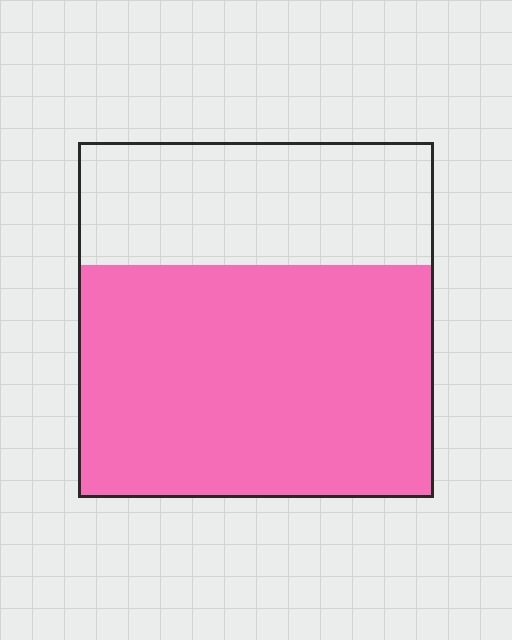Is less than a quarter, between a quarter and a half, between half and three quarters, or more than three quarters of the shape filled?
Between half and three quarters.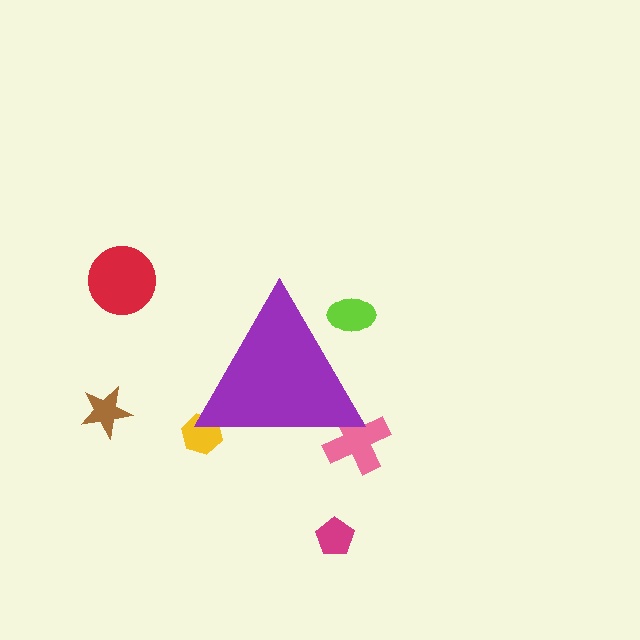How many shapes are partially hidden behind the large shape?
3 shapes are partially hidden.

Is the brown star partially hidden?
No, the brown star is fully visible.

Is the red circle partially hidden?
No, the red circle is fully visible.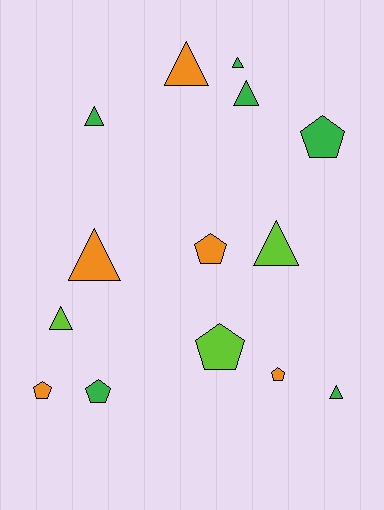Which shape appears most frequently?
Triangle, with 8 objects.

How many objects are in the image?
There are 14 objects.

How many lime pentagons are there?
There is 1 lime pentagon.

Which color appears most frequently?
Green, with 6 objects.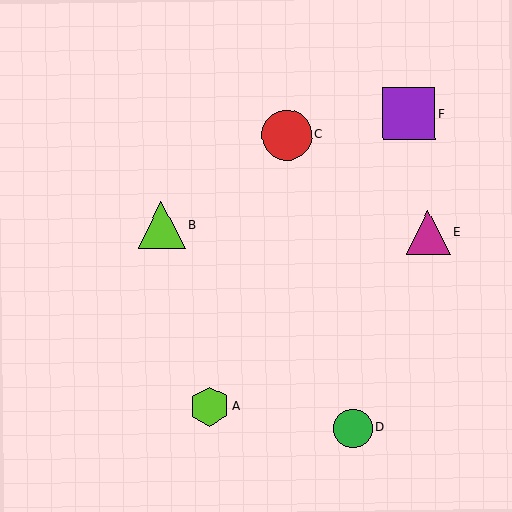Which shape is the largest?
The purple square (labeled F) is the largest.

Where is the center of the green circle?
The center of the green circle is at (353, 428).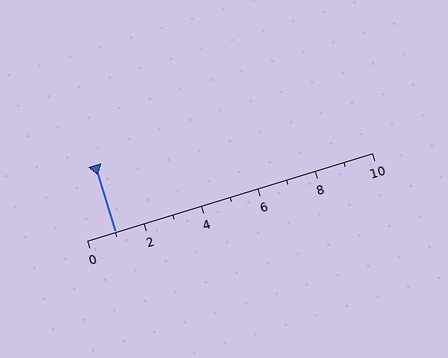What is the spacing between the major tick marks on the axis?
The major ticks are spaced 2 apart.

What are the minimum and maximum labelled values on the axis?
The axis runs from 0 to 10.